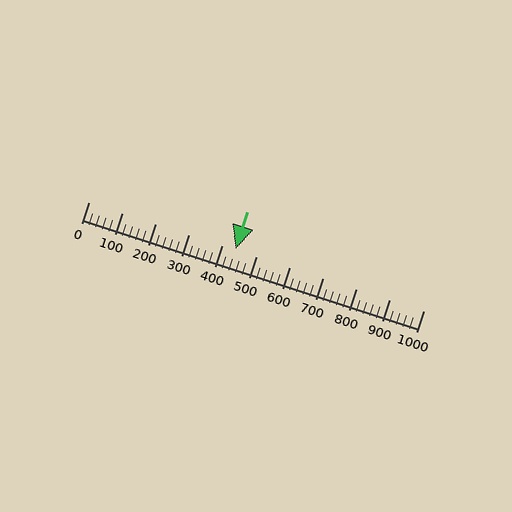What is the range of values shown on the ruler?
The ruler shows values from 0 to 1000.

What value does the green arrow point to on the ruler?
The green arrow points to approximately 440.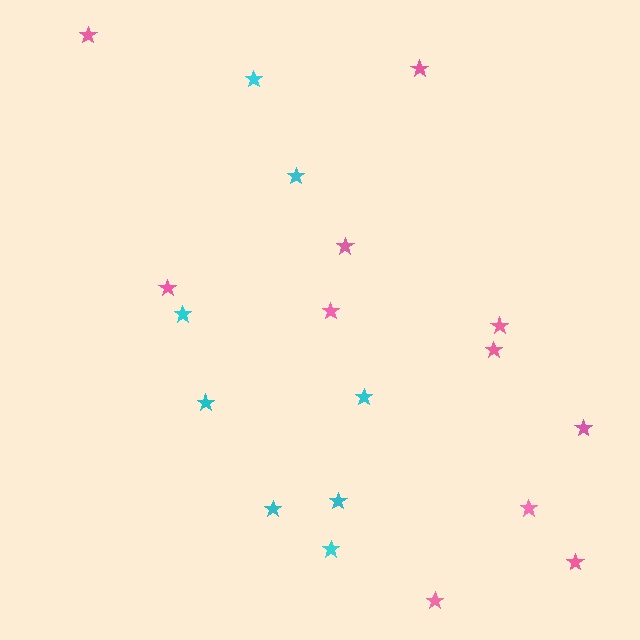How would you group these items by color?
There are 2 groups: one group of cyan stars (8) and one group of pink stars (11).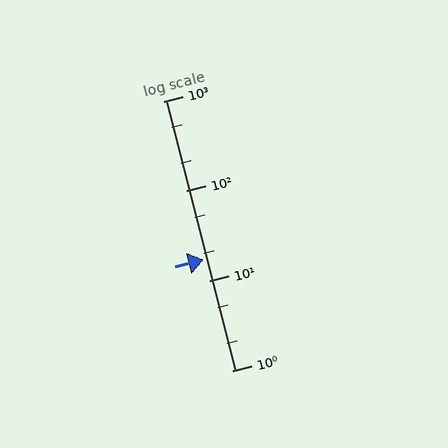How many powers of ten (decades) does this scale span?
The scale spans 3 decades, from 1 to 1000.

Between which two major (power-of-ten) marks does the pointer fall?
The pointer is between 10 and 100.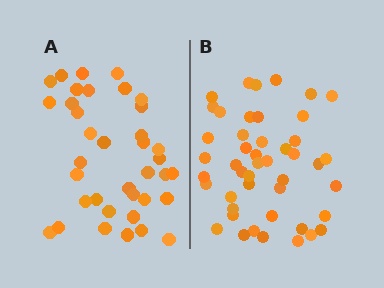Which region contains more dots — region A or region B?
Region B (the right region) has more dots.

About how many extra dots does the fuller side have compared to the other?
Region B has roughly 8 or so more dots than region A.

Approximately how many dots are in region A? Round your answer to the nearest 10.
About 40 dots. (The exact count is 37, which rounds to 40.)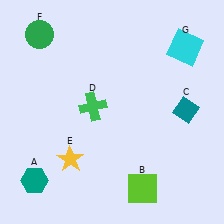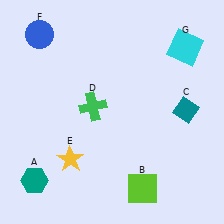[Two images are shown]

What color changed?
The circle (F) changed from green in Image 1 to blue in Image 2.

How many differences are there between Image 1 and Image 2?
There is 1 difference between the two images.